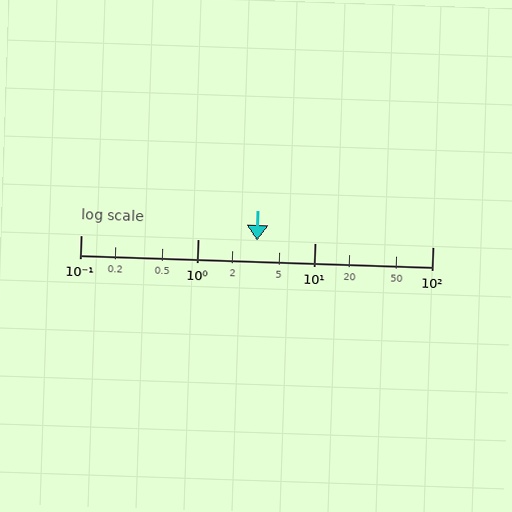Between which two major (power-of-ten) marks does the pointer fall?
The pointer is between 1 and 10.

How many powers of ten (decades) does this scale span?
The scale spans 3 decades, from 0.1 to 100.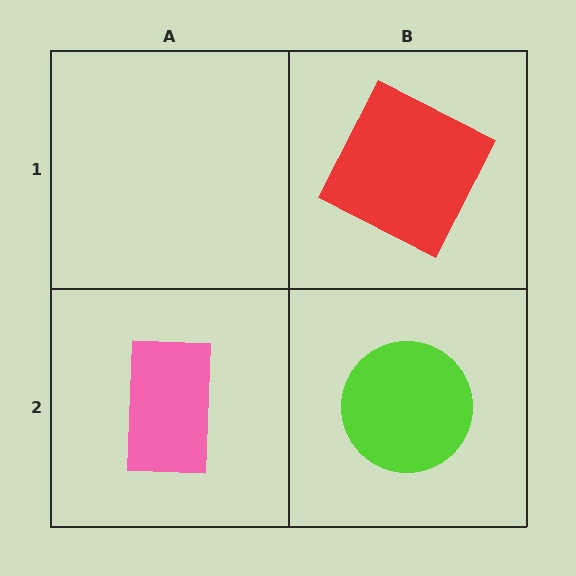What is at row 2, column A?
A pink rectangle.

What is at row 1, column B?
A red square.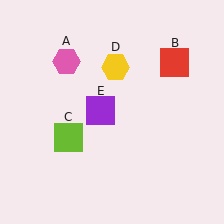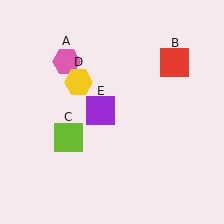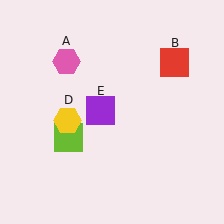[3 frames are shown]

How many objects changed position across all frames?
1 object changed position: yellow hexagon (object D).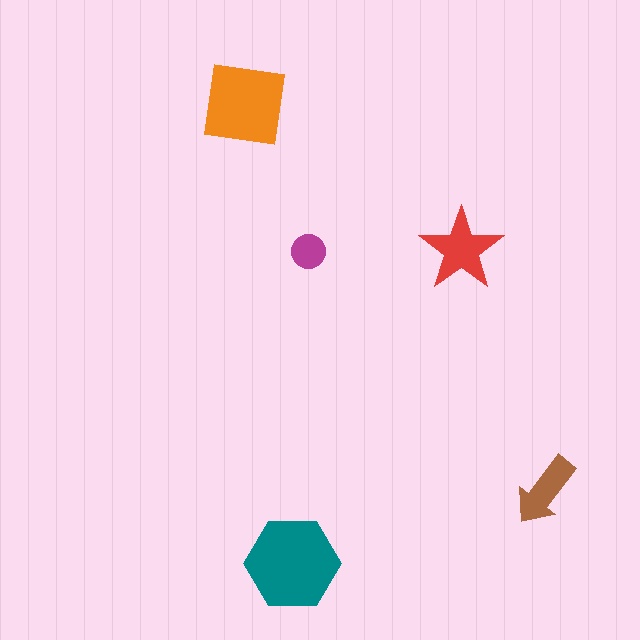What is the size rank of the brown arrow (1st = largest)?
4th.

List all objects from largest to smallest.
The teal hexagon, the orange square, the red star, the brown arrow, the magenta circle.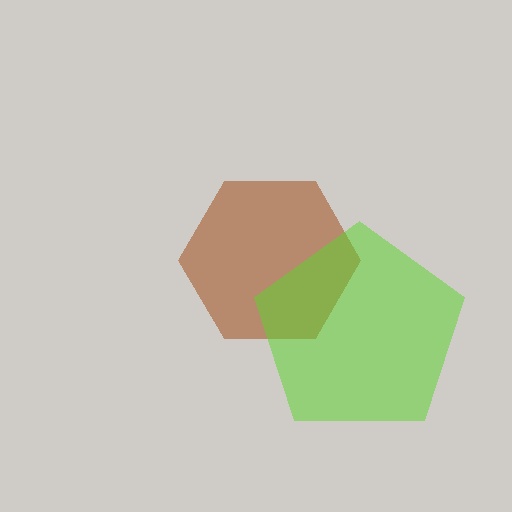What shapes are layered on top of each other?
The layered shapes are: a brown hexagon, a lime pentagon.